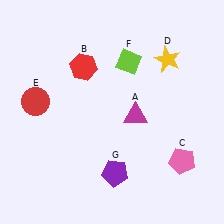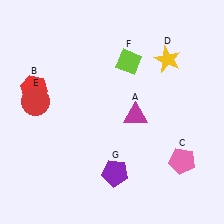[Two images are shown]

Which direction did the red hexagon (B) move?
The red hexagon (B) moved left.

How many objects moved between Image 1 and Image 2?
1 object moved between the two images.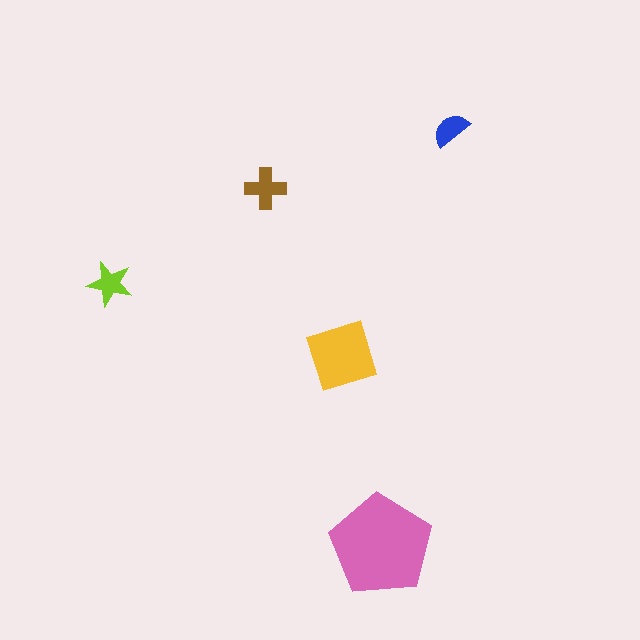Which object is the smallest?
The blue semicircle.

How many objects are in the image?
There are 5 objects in the image.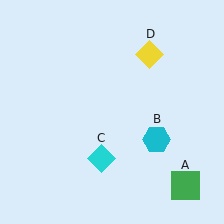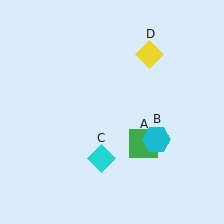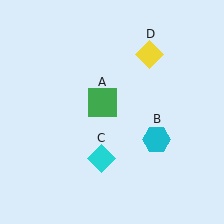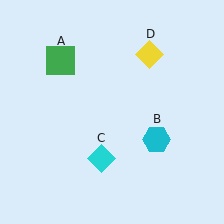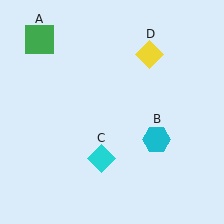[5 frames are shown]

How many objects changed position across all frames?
1 object changed position: green square (object A).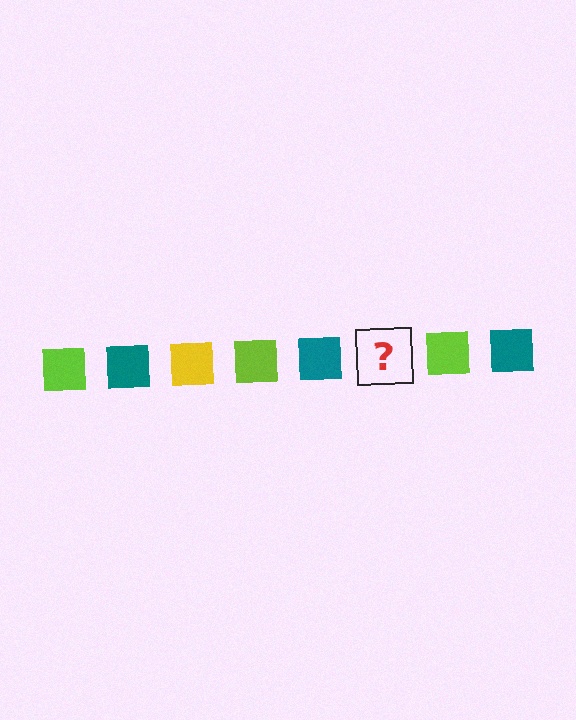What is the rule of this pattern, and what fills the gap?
The rule is that the pattern cycles through lime, teal, yellow squares. The gap should be filled with a yellow square.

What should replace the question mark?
The question mark should be replaced with a yellow square.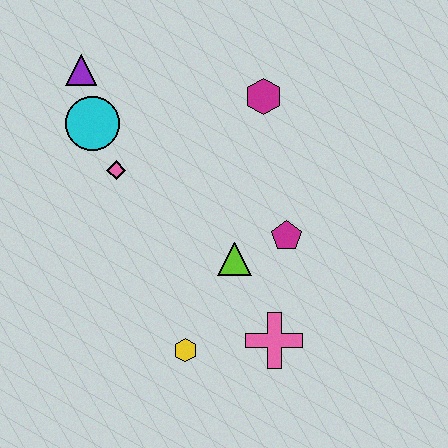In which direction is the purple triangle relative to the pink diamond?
The purple triangle is above the pink diamond.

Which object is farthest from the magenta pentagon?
The purple triangle is farthest from the magenta pentagon.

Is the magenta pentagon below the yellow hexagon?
No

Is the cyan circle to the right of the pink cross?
No